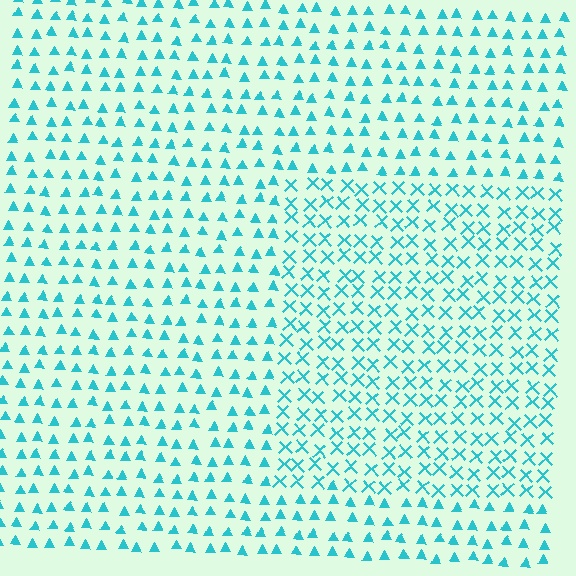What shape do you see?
I see a rectangle.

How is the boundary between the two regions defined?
The boundary is defined by a change in element shape: X marks inside vs. triangles outside. All elements share the same color and spacing.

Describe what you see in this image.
The image is filled with small cyan elements arranged in a uniform grid. A rectangle-shaped region contains X marks, while the surrounding area contains triangles. The boundary is defined purely by the change in element shape.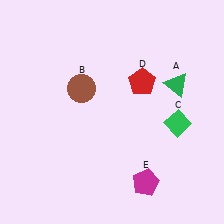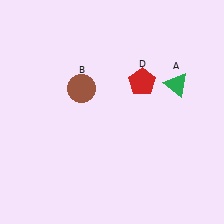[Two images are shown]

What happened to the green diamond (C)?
The green diamond (C) was removed in Image 2. It was in the bottom-right area of Image 1.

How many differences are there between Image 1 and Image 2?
There are 2 differences between the two images.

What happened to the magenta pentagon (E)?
The magenta pentagon (E) was removed in Image 2. It was in the bottom-right area of Image 1.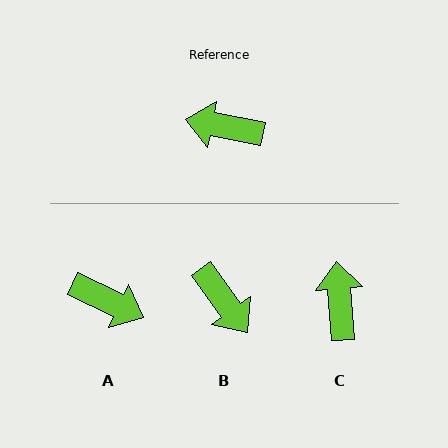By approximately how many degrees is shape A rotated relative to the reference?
Approximately 165 degrees counter-clockwise.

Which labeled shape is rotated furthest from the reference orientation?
A, about 165 degrees away.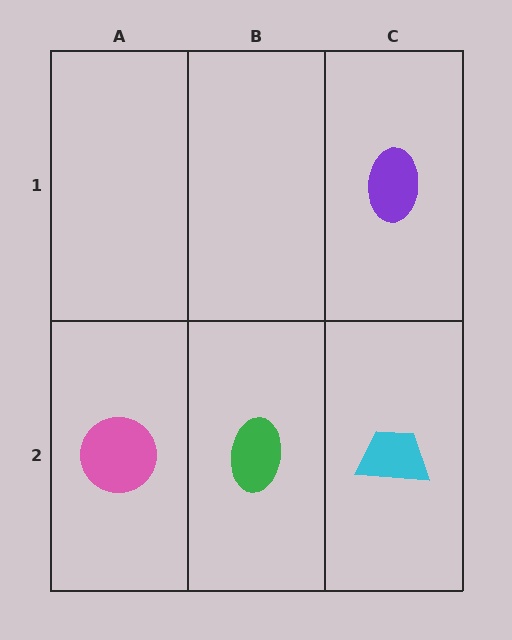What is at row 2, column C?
A cyan trapezoid.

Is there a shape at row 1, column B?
No, that cell is empty.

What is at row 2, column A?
A pink circle.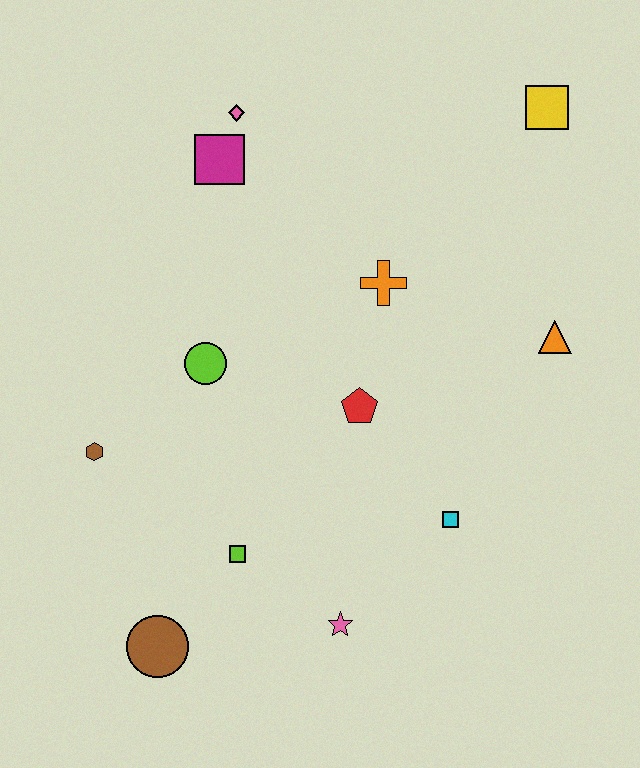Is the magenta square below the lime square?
No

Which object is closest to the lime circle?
The brown hexagon is closest to the lime circle.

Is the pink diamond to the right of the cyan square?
No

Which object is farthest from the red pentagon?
The yellow square is farthest from the red pentagon.